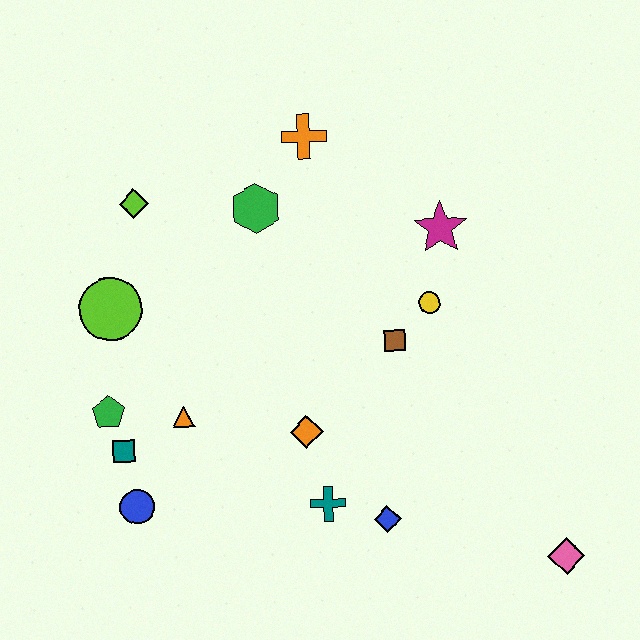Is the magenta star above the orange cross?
No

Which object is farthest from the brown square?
The blue circle is farthest from the brown square.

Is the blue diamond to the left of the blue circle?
No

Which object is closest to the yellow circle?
The brown square is closest to the yellow circle.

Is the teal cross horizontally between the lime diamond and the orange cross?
No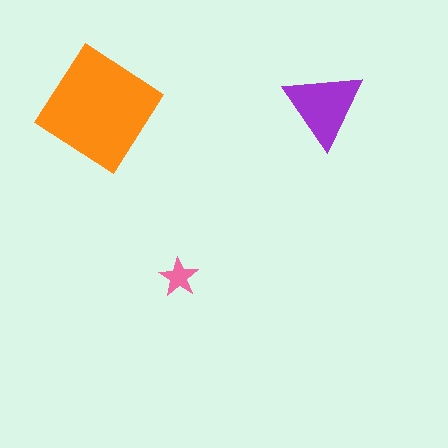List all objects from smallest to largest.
The pink star, the purple triangle, the orange diamond.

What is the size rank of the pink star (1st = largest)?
3rd.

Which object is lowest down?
The pink star is bottommost.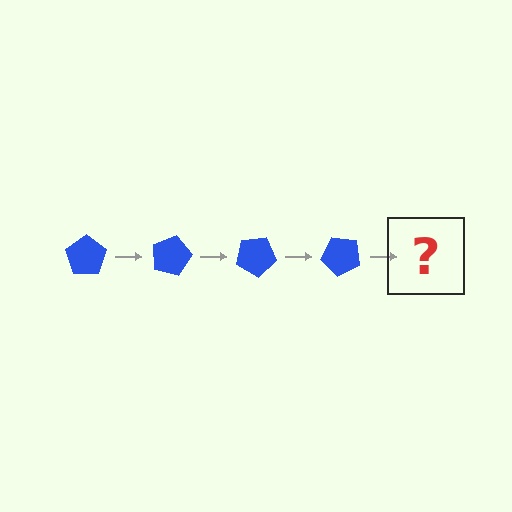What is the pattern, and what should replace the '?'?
The pattern is that the pentagon rotates 15 degrees each step. The '?' should be a blue pentagon rotated 60 degrees.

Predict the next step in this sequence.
The next step is a blue pentagon rotated 60 degrees.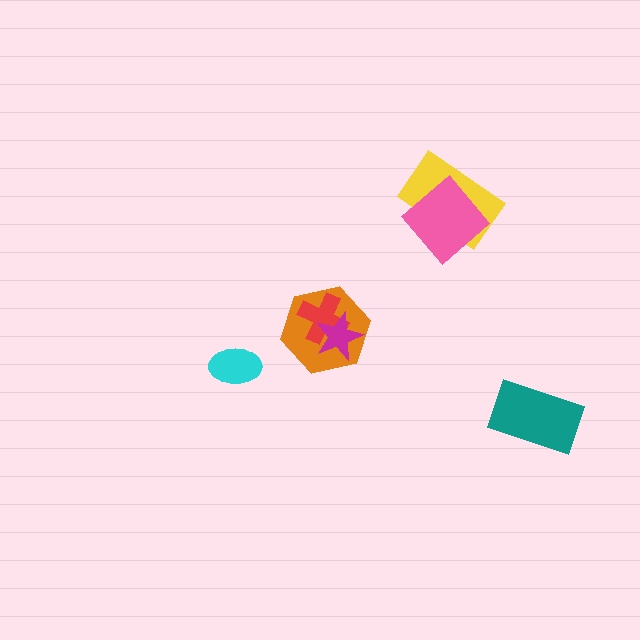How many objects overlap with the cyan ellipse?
0 objects overlap with the cyan ellipse.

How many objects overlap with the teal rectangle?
0 objects overlap with the teal rectangle.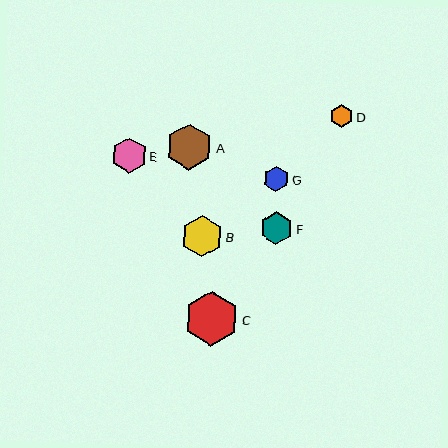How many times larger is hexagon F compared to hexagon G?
Hexagon F is approximately 1.3 times the size of hexagon G.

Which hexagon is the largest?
Hexagon C is the largest with a size of approximately 54 pixels.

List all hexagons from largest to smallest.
From largest to smallest: C, A, B, E, F, G, D.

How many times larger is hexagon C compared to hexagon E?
Hexagon C is approximately 1.5 times the size of hexagon E.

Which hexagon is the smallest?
Hexagon D is the smallest with a size of approximately 22 pixels.